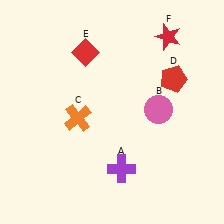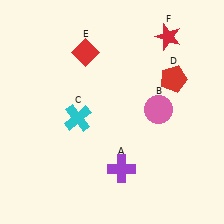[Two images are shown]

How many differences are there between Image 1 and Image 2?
There is 1 difference between the two images.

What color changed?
The cross (C) changed from orange in Image 1 to cyan in Image 2.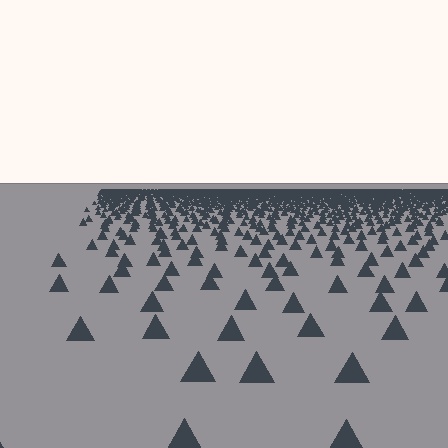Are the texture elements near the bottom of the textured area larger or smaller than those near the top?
Larger. Near the bottom, elements are closer to the viewer and appear at a bigger on-screen size.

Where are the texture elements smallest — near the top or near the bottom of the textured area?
Near the top.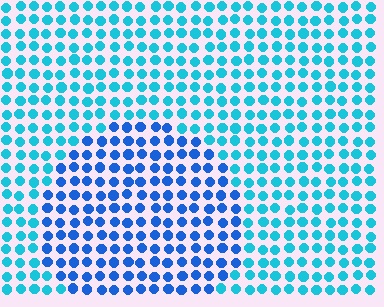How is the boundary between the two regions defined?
The boundary is defined purely by a slight shift in hue (about 31 degrees). Spacing, size, and orientation are identical on both sides.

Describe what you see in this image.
The image is filled with small cyan elements in a uniform arrangement. A circle-shaped region is visible where the elements are tinted to a slightly different hue, forming a subtle color boundary.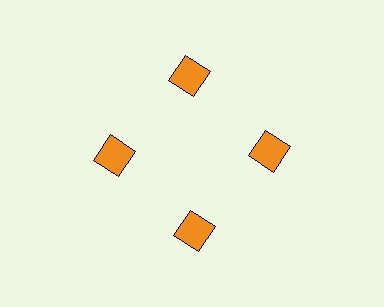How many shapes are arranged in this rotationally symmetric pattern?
There are 4 shapes, arranged in 4 groups of 1.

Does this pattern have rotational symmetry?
Yes, this pattern has 4-fold rotational symmetry. It looks the same after rotating 90 degrees around the center.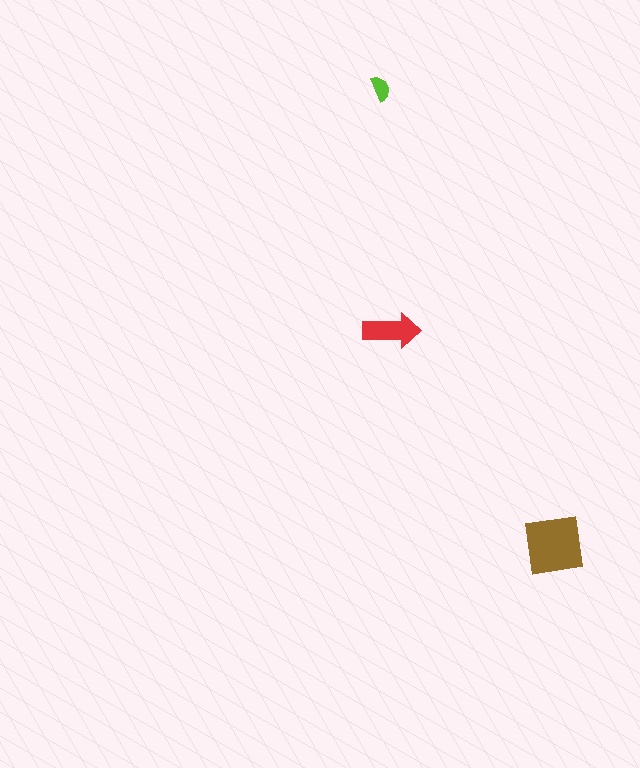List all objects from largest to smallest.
The brown square, the red arrow, the lime semicircle.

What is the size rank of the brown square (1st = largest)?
1st.